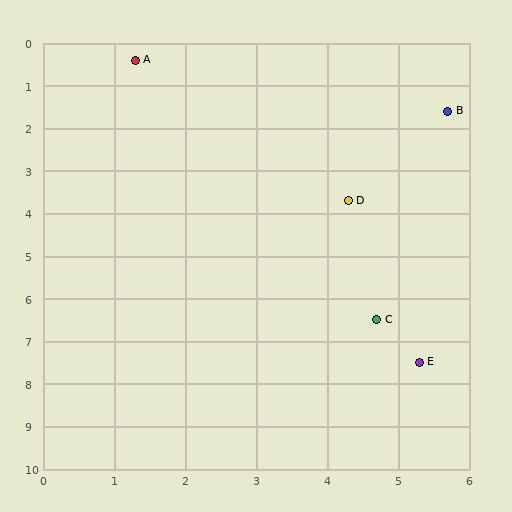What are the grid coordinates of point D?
Point D is at approximately (4.3, 3.7).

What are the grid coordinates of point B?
Point B is at approximately (5.7, 1.6).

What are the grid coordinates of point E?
Point E is at approximately (5.3, 7.5).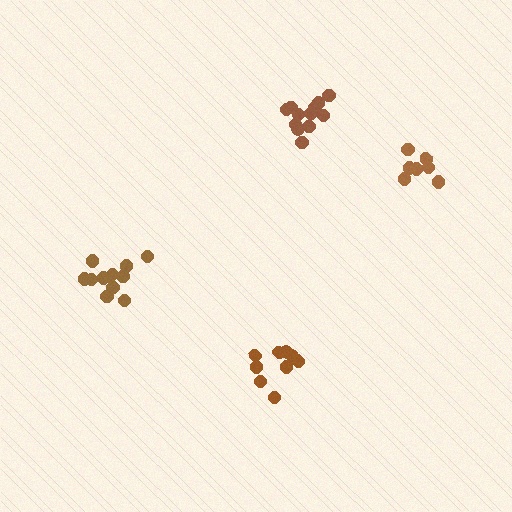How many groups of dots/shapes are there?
There are 4 groups.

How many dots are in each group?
Group 1: 12 dots, Group 2: 7 dots, Group 3: 9 dots, Group 4: 12 dots (40 total).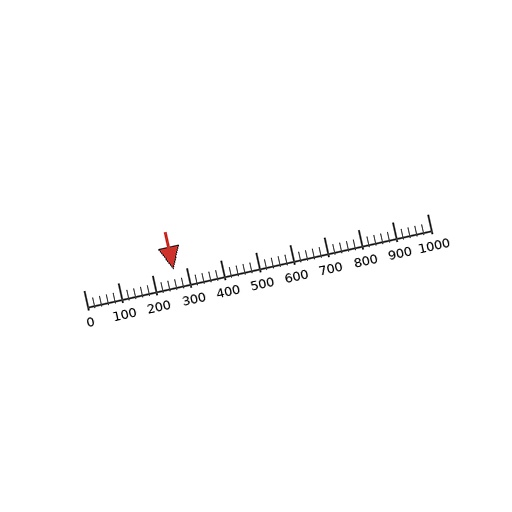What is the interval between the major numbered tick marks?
The major tick marks are spaced 100 units apart.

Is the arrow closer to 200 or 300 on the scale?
The arrow is closer to 300.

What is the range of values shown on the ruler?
The ruler shows values from 0 to 1000.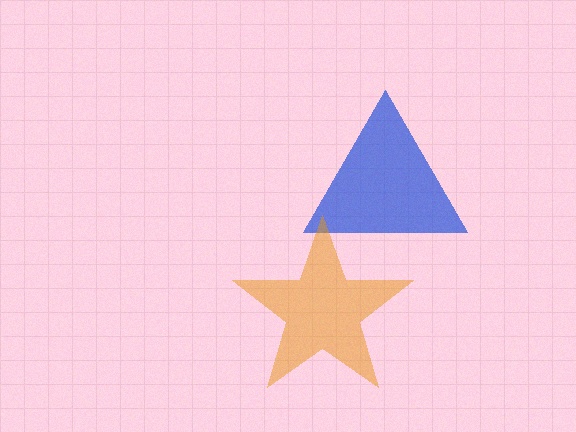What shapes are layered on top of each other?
The layered shapes are: a blue triangle, an orange star.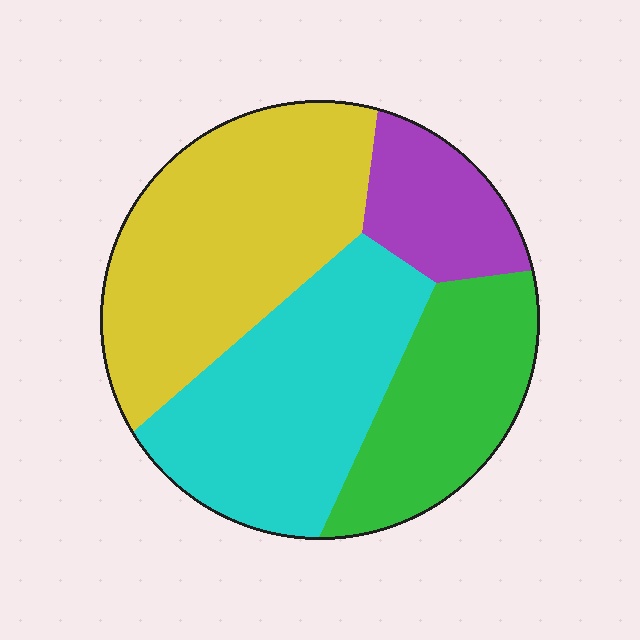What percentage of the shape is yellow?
Yellow takes up between a quarter and a half of the shape.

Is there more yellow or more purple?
Yellow.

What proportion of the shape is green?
Green takes up about one fifth (1/5) of the shape.